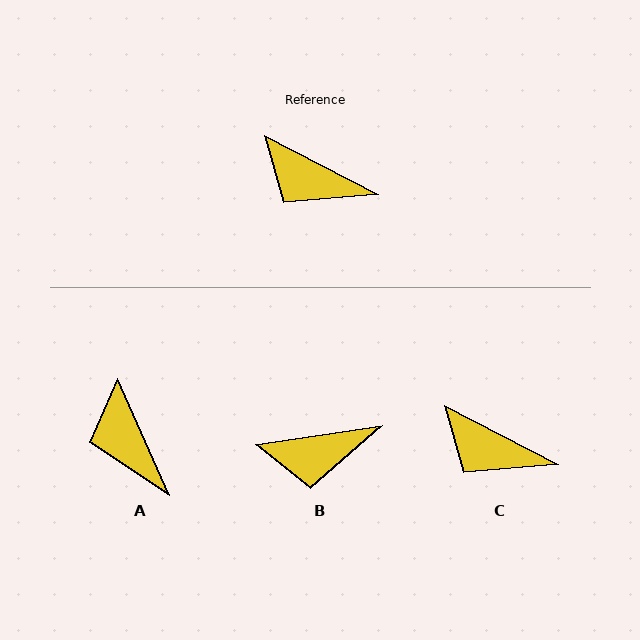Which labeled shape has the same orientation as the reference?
C.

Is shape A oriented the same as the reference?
No, it is off by about 39 degrees.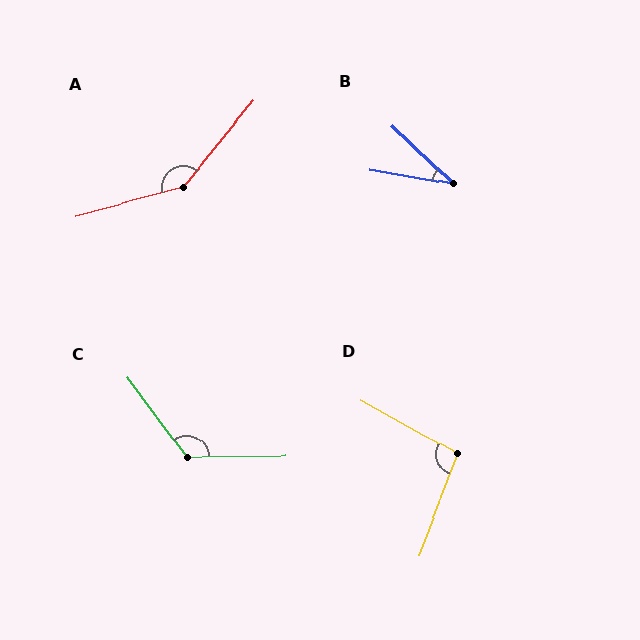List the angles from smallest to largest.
B (34°), D (98°), C (126°), A (144°).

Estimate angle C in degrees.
Approximately 126 degrees.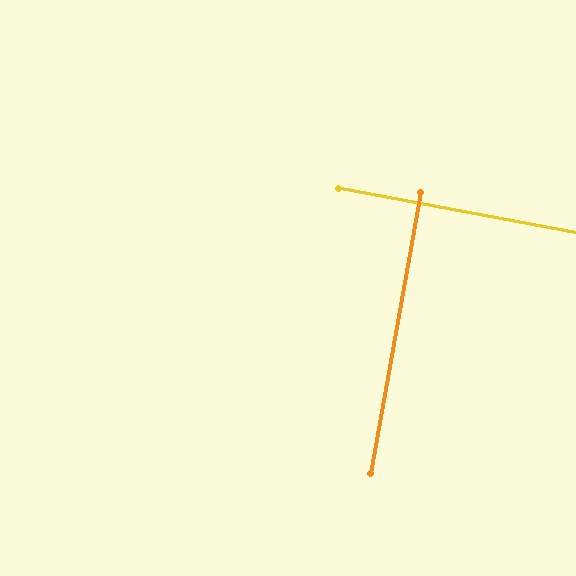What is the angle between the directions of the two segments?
Approximately 89 degrees.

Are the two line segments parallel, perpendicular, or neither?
Perpendicular — they meet at approximately 89°.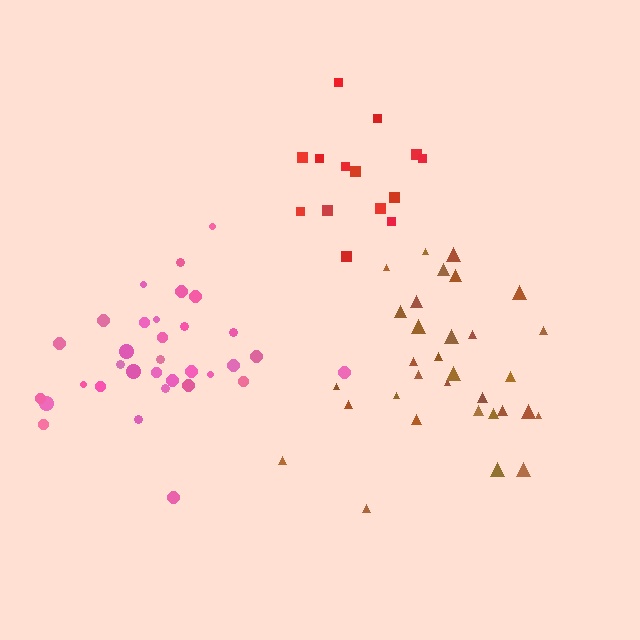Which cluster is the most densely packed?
Pink.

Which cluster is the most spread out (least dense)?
Brown.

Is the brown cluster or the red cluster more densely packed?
Red.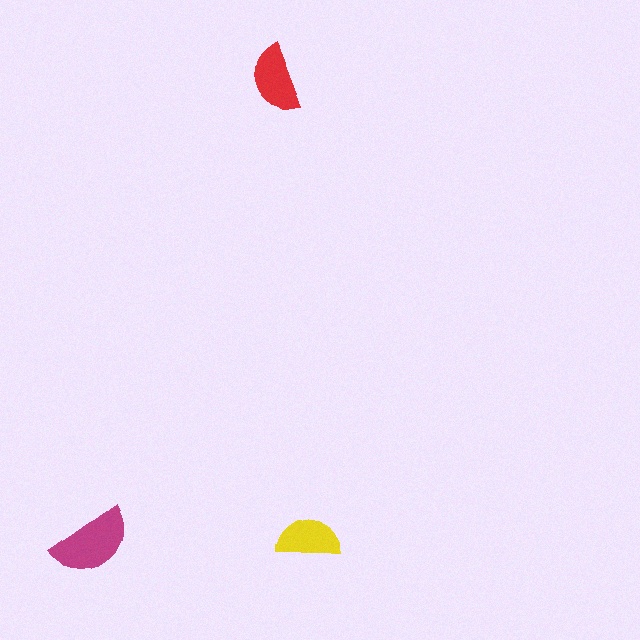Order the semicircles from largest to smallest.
the magenta one, the red one, the yellow one.